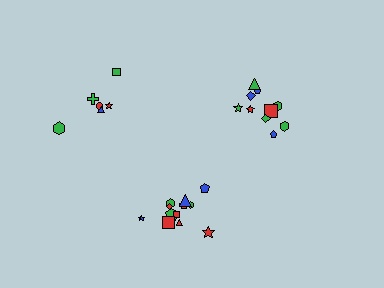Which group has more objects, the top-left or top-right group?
The top-right group.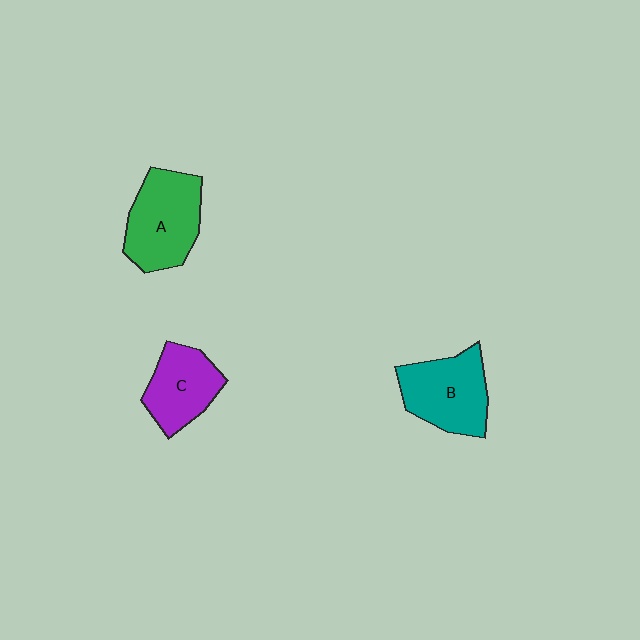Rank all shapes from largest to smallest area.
From largest to smallest: A (green), B (teal), C (purple).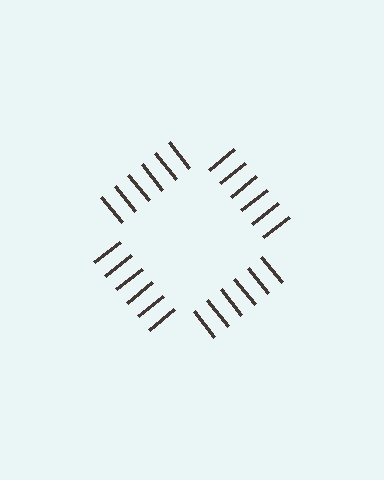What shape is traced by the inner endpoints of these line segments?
An illusory square — the line segments terminate on its edges but no continuous stroke is drawn.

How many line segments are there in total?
24 — 6 along each of the 4 edges.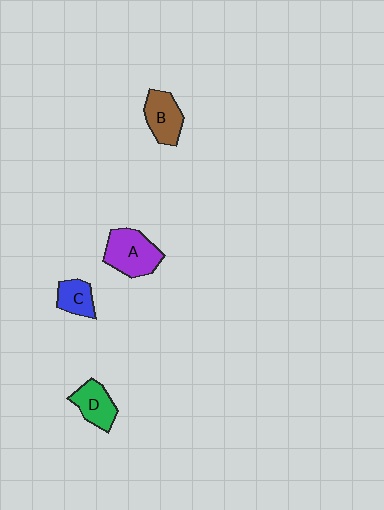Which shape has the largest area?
Shape A (purple).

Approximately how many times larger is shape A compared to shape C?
Approximately 1.8 times.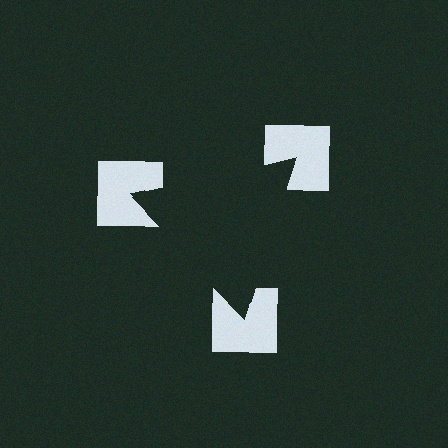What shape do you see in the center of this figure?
An illusory triangle — its edges are inferred from the aligned wedge cuts in the notched squares, not physically drawn.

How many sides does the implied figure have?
3 sides.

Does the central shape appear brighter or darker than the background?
It typically appears slightly darker than the background, even though no actual brightness change is drawn.